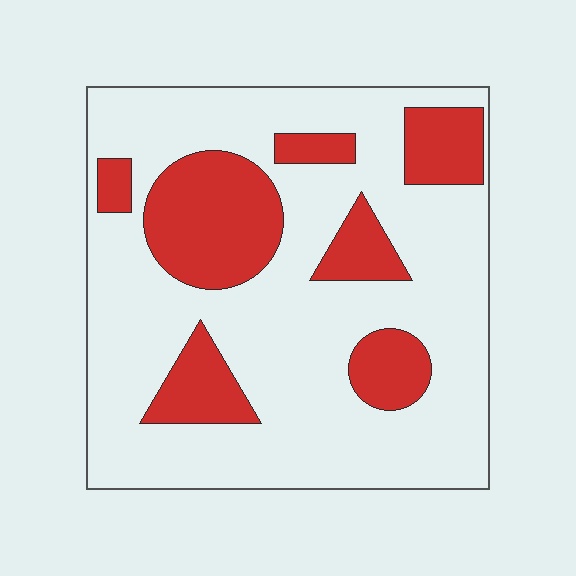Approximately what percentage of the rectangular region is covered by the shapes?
Approximately 25%.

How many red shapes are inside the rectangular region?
7.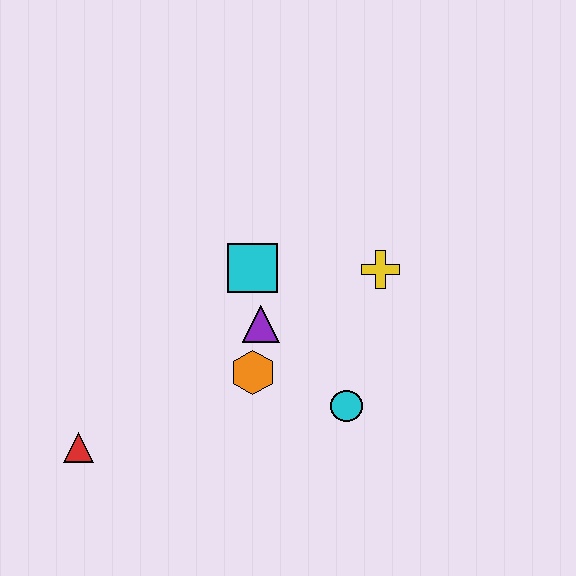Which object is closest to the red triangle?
The orange hexagon is closest to the red triangle.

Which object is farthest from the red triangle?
The yellow cross is farthest from the red triangle.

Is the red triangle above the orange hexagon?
No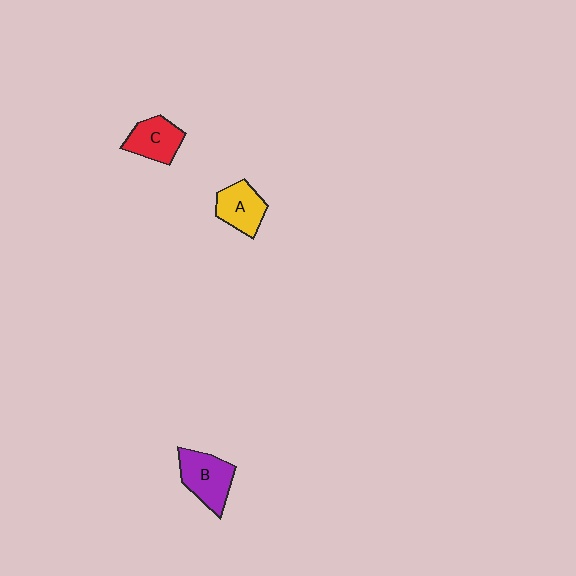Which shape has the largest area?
Shape B (purple).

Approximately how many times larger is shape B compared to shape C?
Approximately 1.2 times.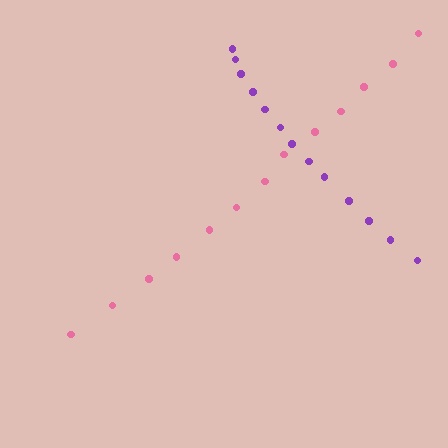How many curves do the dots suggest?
There are 2 distinct paths.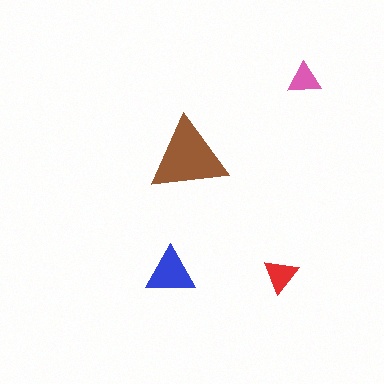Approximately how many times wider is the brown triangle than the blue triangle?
About 1.5 times wider.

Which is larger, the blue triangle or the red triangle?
The blue one.